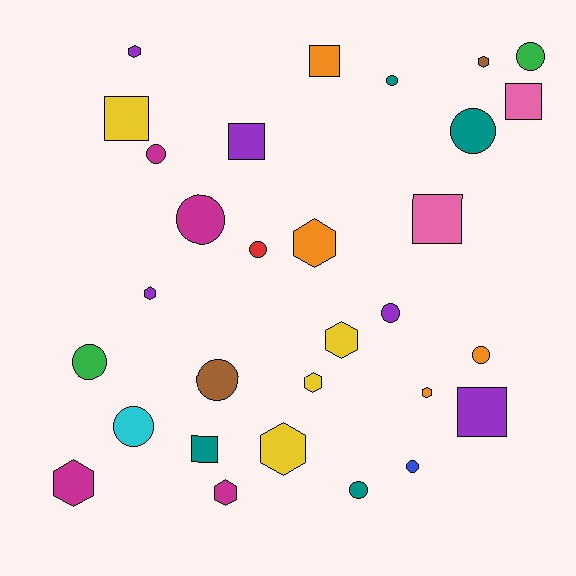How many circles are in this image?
There are 13 circles.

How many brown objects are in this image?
There are 2 brown objects.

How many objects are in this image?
There are 30 objects.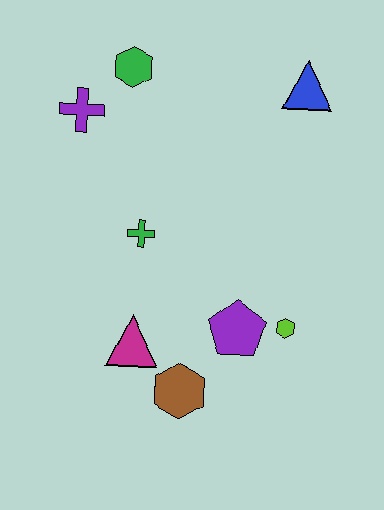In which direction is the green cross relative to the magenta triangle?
The green cross is above the magenta triangle.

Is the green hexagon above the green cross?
Yes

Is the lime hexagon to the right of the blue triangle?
No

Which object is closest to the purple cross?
The green hexagon is closest to the purple cross.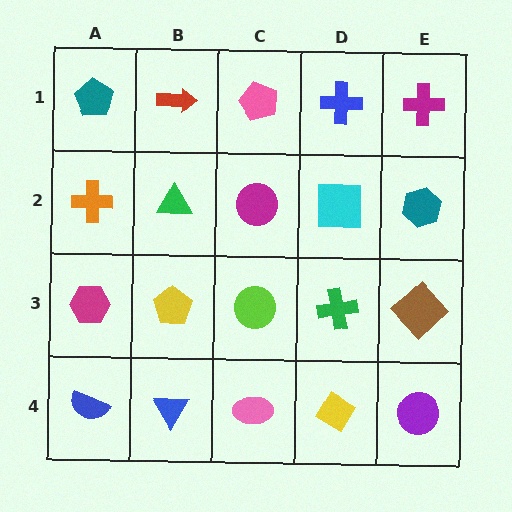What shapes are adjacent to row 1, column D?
A cyan square (row 2, column D), a pink pentagon (row 1, column C), a magenta cross (row 1, column E).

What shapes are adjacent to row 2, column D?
A blue cross (row 1, column D), a green cross (row 3, column D), a magenta circle (row 2, column C), a teal hexagon (row 2, column E).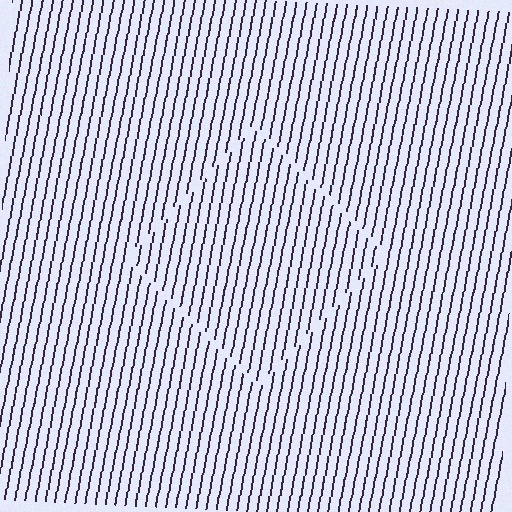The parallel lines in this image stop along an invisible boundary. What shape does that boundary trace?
An illusory square. The interior of the shape contains the same grating, shifted by half a period — the contour is defined by the phase discontinuity where line-ends from the inner and outer gratings abut.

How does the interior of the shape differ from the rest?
The interior of the shape contains the same grating, shifted by half a period — the contour is defined by the phase discontinuity where line-ends from the inner and outer gratings abut.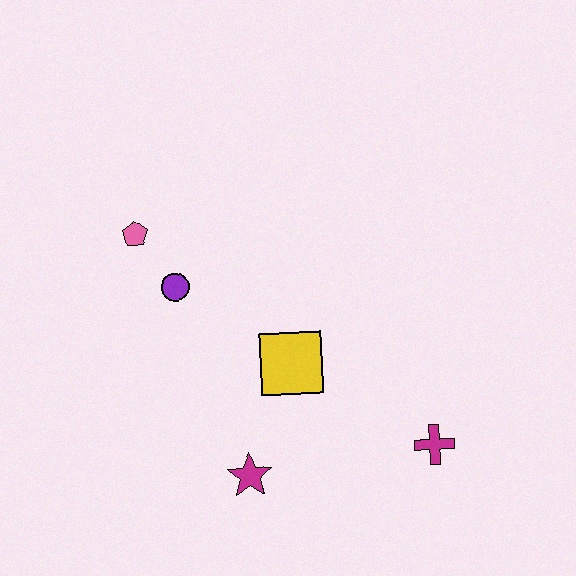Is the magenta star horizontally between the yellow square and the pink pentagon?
Yes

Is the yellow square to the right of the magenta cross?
No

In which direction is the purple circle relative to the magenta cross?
The purple circle is to the left of the magenta cross.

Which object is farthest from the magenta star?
The pink pentagon is farthest from the magenta star.